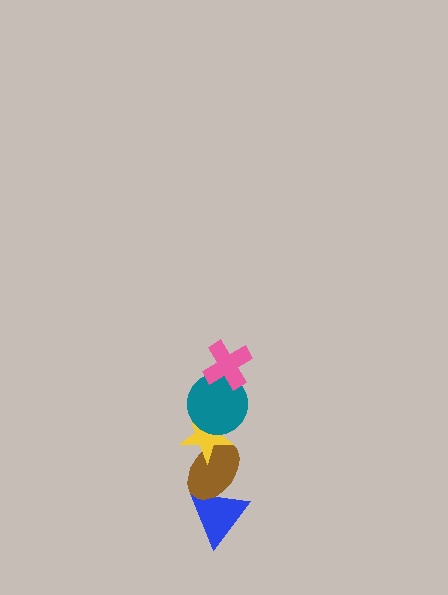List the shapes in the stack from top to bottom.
From top to bottom: the pink cross, the teal circle, the yellow star, the brown ellipse, the blue triangle.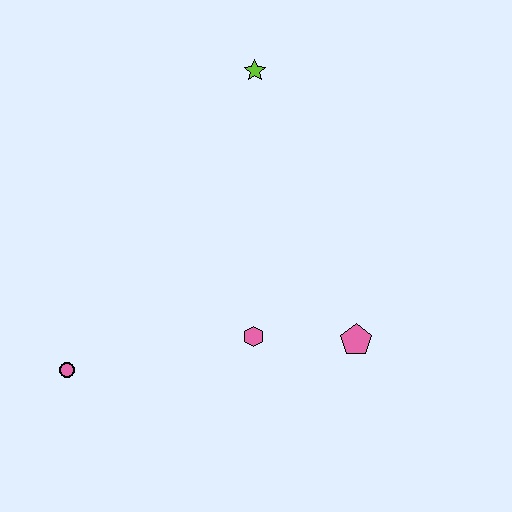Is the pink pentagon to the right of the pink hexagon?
Yes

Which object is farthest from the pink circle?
The lime star is farthest from the pink circle.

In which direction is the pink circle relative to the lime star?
The pink circle is below the lime star.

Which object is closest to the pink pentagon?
The pink hexagon is closest to the pink pentagon.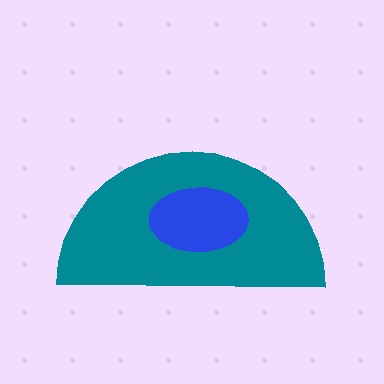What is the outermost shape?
The teal semicircle.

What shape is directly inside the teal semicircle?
The blue ellipse.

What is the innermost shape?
The blue ellipse.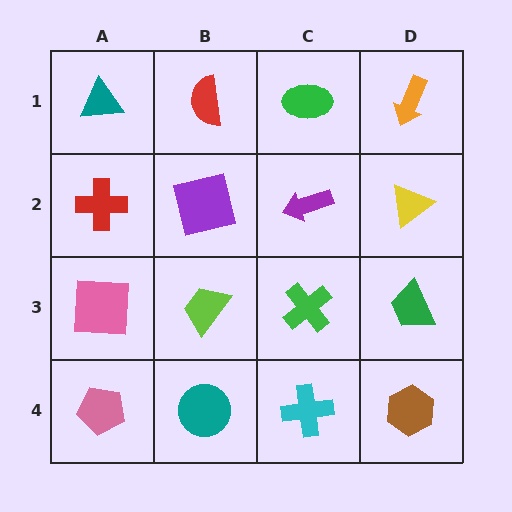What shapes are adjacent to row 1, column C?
A purple arrow (row 2, column C), a red semicircle (row 1, column B), an orange arrow (row 1, column D).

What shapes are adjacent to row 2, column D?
An orange arrow (row 1, column D), a green trapezoid (row 3, column D), a purple arrow (row 2, column C).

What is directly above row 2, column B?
A red semicircle.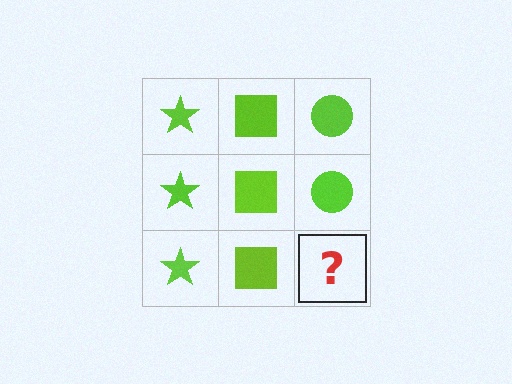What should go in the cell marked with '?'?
The missing cell should contain a lime circle.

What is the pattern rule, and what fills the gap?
The rule is that each column has a consistent shape. The gap should be filled with a lime circle.